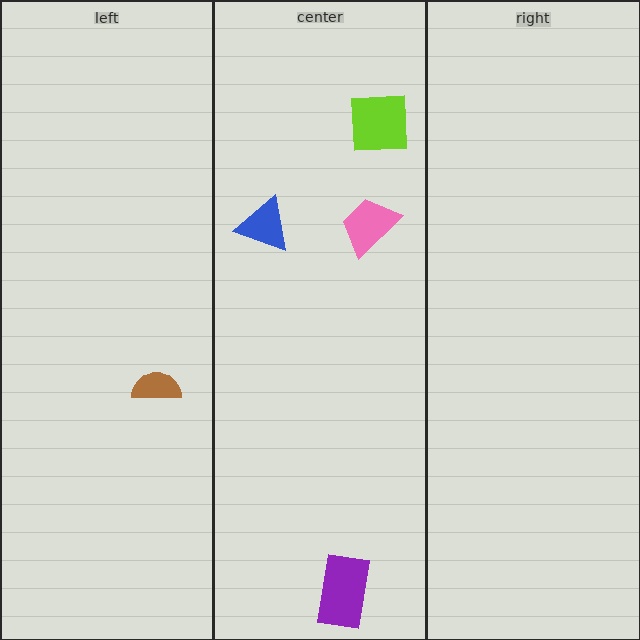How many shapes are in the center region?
4.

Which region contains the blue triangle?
The center region.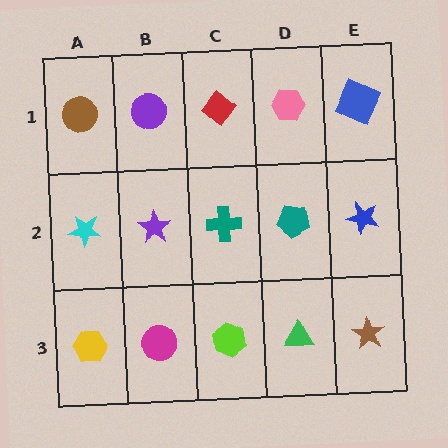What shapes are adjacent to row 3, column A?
A cyan star (row 2, column A), a magenta circle (row 3, column B).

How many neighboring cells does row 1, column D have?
3.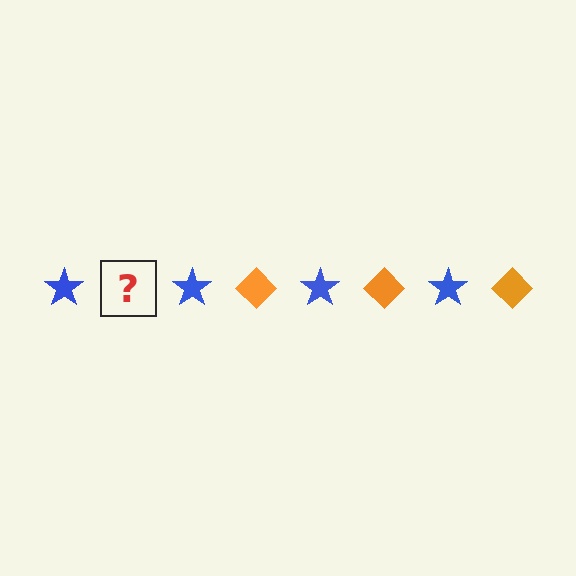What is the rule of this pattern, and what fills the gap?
The rule is that the pattern alternates between blue star and orange diamond. The gap should be filled with an orange diamond.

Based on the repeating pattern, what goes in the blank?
The blank should be an orange diamond.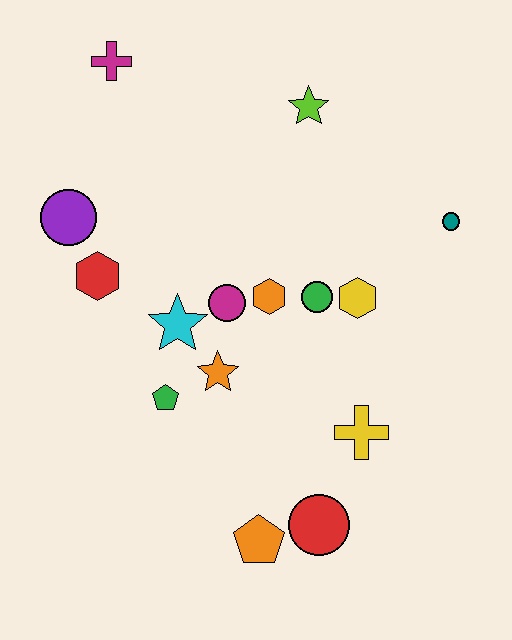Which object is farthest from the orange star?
The magenta cross is farthest from the orange star.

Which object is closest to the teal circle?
The yellow hexagon is closest to the teal circle.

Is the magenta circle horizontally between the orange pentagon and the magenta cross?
Yes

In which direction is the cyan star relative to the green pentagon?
The cyan star is above the green pentagon.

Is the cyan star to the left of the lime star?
Yes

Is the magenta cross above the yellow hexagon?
Yes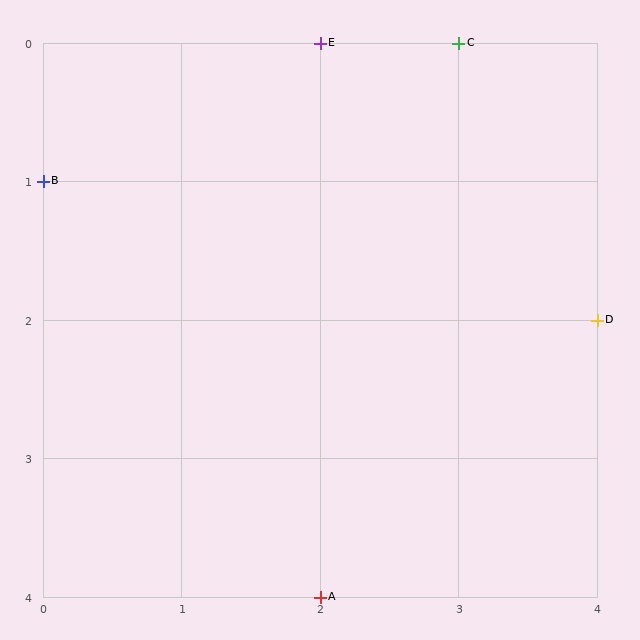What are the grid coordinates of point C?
Point C is at grid coordinates (3, 0).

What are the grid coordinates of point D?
Point D is at grid coordinates (4, 2).